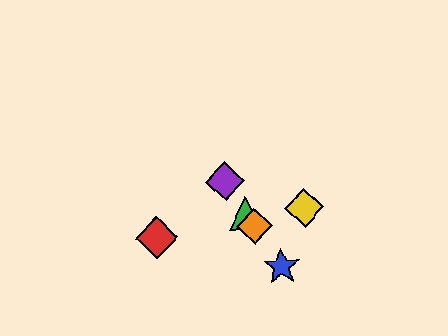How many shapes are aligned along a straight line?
4 shapes (the blue star, the green triangle, the purple diamond, the orange diamond) are aligned along a straight line.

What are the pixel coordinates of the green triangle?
The green triangle is at (246, 213).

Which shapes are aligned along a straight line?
The blue star, the green triangle, the purple diamond, the orange diamond are aligned along a straight line.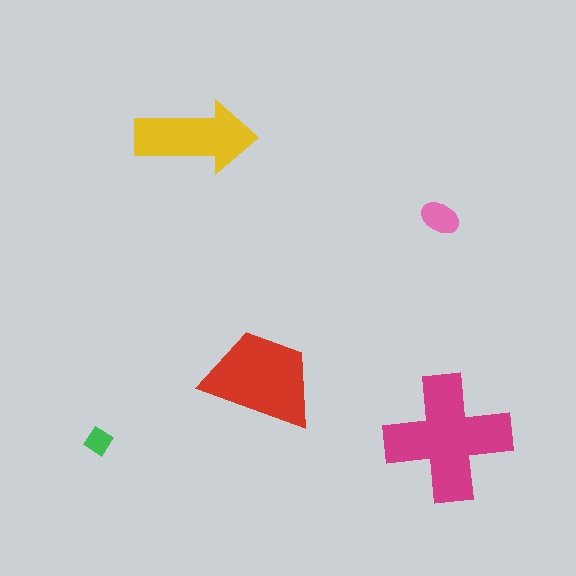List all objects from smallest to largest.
The green diamond, the pink ellipse, the yellow arrow, the red trapezoid, the magenta cross.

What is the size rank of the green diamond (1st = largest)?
5th.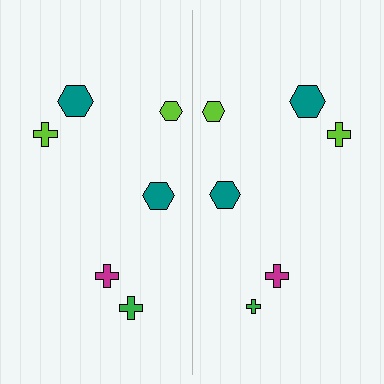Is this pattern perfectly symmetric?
No, the pattern is not perfectly symmetric. The green cross on the right side has a different size than its mirror counterpart.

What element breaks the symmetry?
The green cross on the right side has a different size than its mirror counterpart.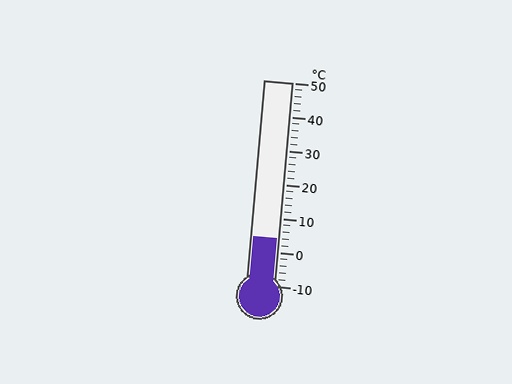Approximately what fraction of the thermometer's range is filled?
The thermometer is filled to approximately 25% of its range.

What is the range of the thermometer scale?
The thermometer scale ranges from -10°C to 50°C.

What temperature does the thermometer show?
The thermometer shows approximately 4°C.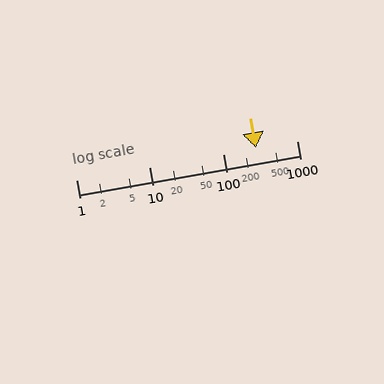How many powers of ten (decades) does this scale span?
The scale spans 3 decades, from 1 to 1000.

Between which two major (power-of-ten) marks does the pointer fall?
The pointer is between 100 and 1000.